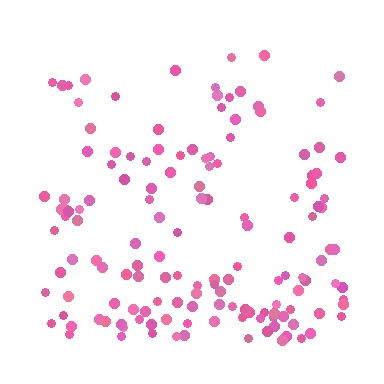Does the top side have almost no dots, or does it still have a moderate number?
Still a moderate number, just noticeably fewer than the bottom.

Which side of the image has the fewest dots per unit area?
The top.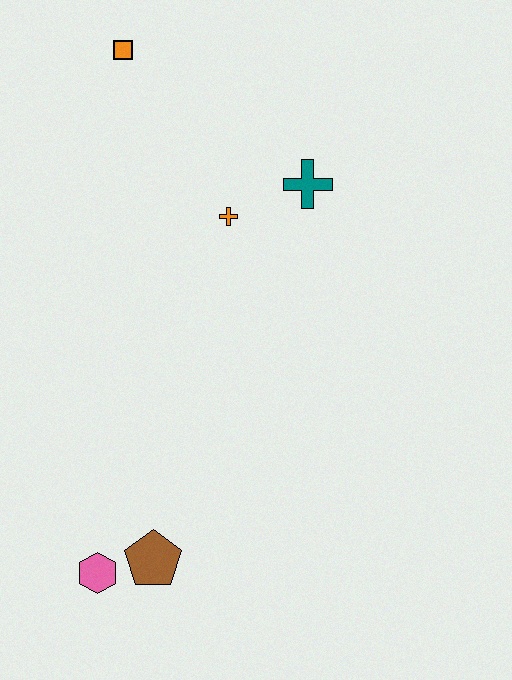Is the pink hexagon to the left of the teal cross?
Yes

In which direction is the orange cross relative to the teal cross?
The orange cross is to the left of the teal cross.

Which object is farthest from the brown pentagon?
The orange square is farthest from the brown pentagon.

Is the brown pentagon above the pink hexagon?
Yes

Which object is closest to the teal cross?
The orange cross is closest to the teal cross.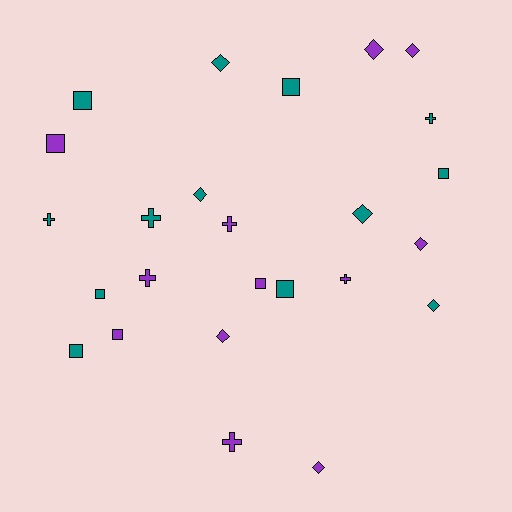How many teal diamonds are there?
There are 4 teal diamonds.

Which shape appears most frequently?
Diamond, with 9 objects.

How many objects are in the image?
There are 25 objects.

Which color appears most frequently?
Teal, with 13 objects.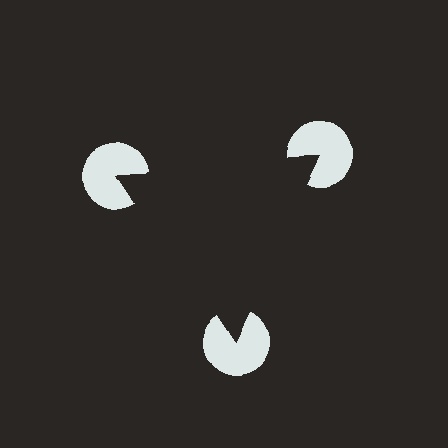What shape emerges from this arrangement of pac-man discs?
An illusory triangle — its edges are inferred from the aligned wedge cuts in the pac-man discs, not physically drawn.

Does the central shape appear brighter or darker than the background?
It typically appears slightly darker than the background, even though no actual brightness change is drawn.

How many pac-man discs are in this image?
There are 3 — one at each vertex of the illusory triangle.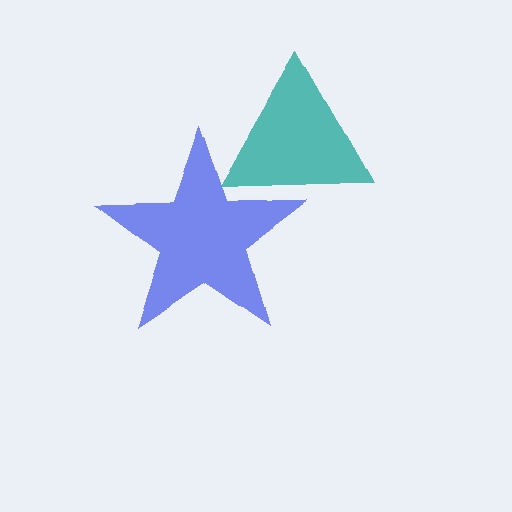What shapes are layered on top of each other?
The layered shapes are: a blue star, a teal triangle.